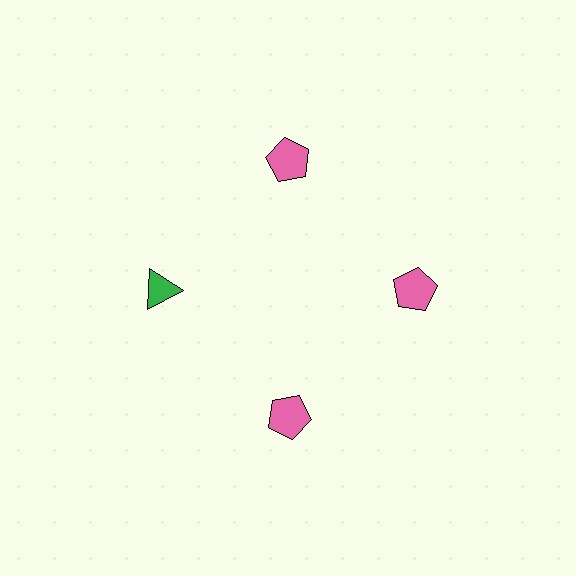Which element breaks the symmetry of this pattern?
The green triangle at roughly the 9 o'clock position breaks the symmetry. All other shapes are pink pentagons.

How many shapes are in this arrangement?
There are 4 shapes arranged in a ring pattern.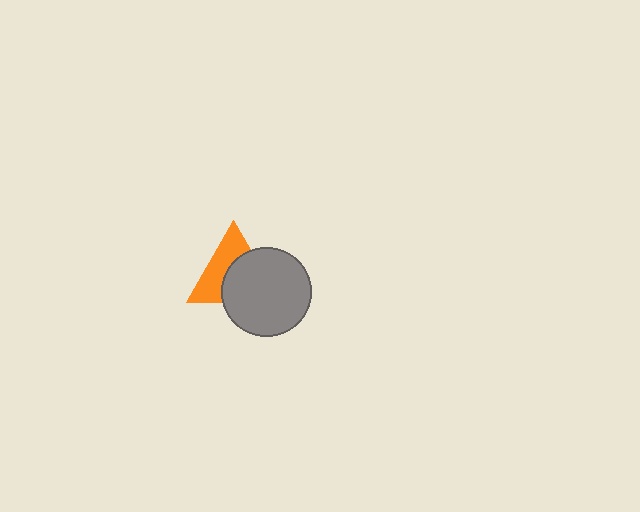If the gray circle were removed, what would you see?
You would see the complete orange triangle.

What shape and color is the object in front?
The object in front is a gray circle.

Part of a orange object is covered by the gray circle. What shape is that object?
It is a triangle.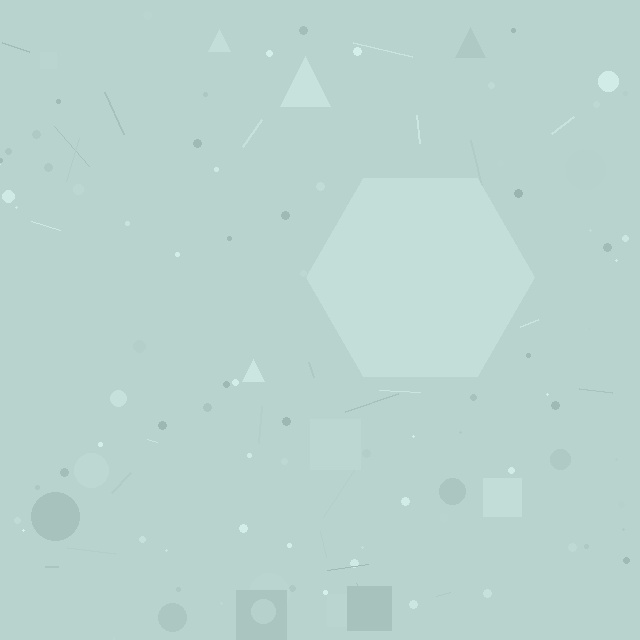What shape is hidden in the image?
A hexagon is hidden in the image.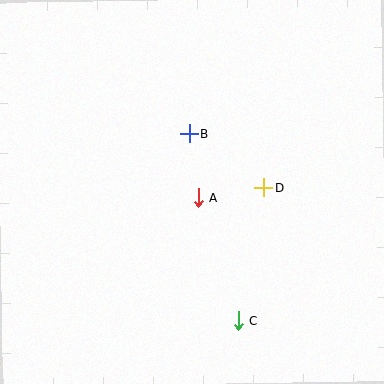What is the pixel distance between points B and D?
The distance between B and D is 92 pixels.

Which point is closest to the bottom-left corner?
Point C is closest to the bottom-left corner.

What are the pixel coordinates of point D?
Point D is at (264, 188).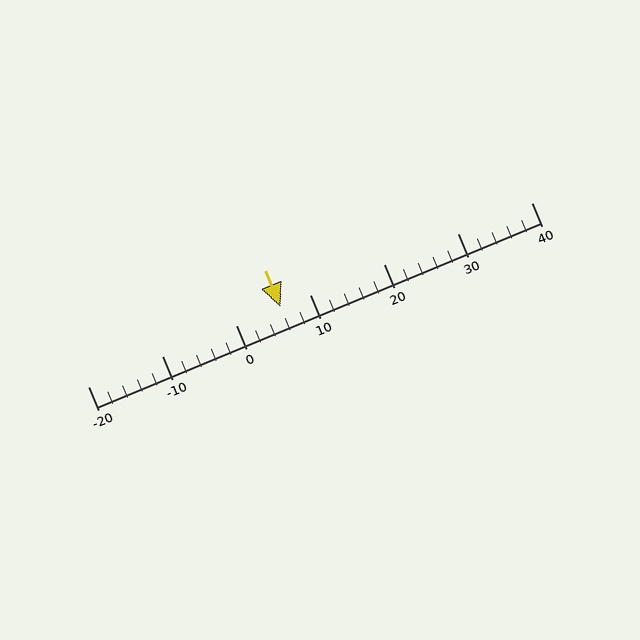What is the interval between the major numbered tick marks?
The major tick marks are spaced 10 units apart.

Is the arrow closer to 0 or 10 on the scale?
The arrow is closer to 10.